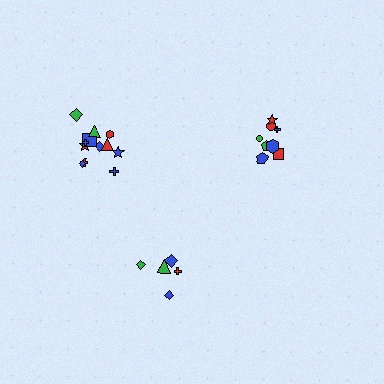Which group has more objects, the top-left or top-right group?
The top-left group.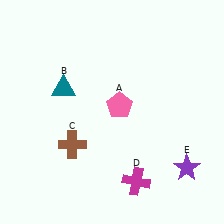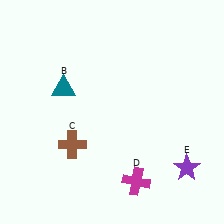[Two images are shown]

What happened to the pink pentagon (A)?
The pink pentagon (A) was removed in Image 2. It was in the top-right area of Image 1.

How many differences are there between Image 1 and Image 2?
There is 1 difference between the two images.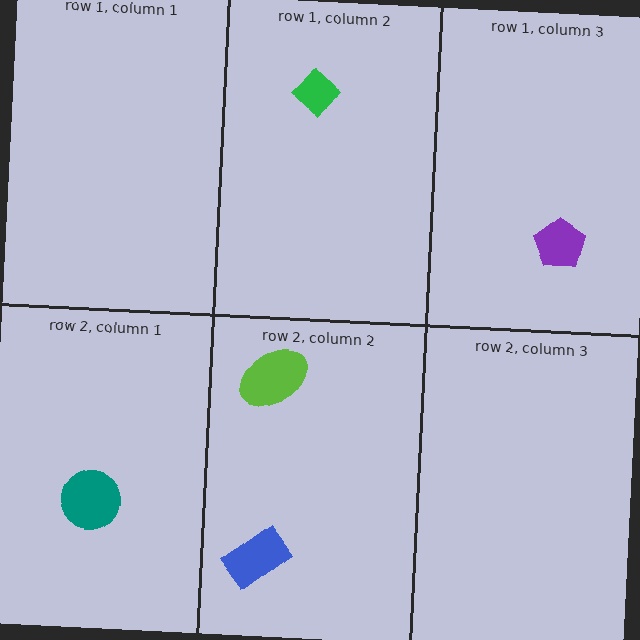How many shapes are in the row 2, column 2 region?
2.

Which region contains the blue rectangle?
The row 2, column 2 region.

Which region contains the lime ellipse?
The row 2, column 2 region.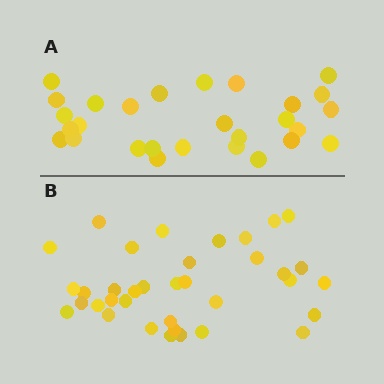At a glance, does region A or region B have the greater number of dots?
Region B (the bottom region) has more dots.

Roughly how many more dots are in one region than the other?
Region B has roughly 8 or so more dots than region A.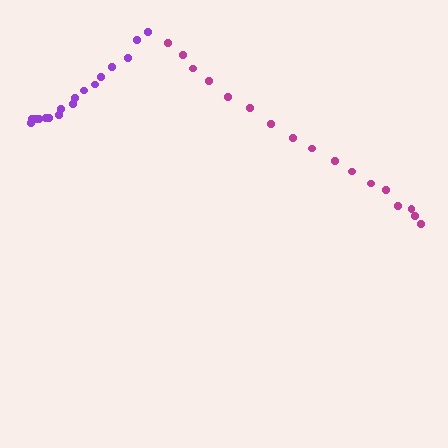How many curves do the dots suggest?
There are 2 distinct paths.